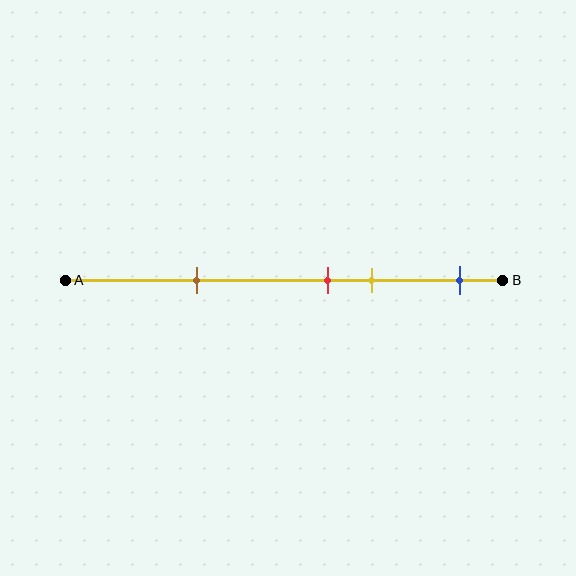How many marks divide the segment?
There are 4 marks dividing the segment.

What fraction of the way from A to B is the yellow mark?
The yellow mark is approximately 70% (0.7) of the way from A to B.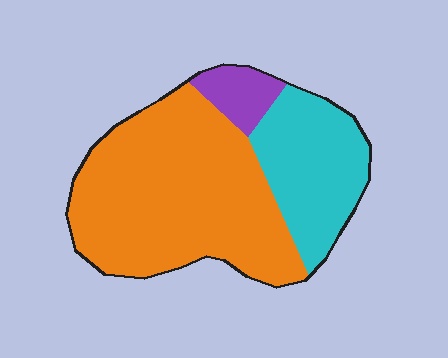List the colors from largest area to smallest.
From largest to smallest: orange, cyan, purple.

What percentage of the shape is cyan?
Cyan covers roughly 30% of the shape.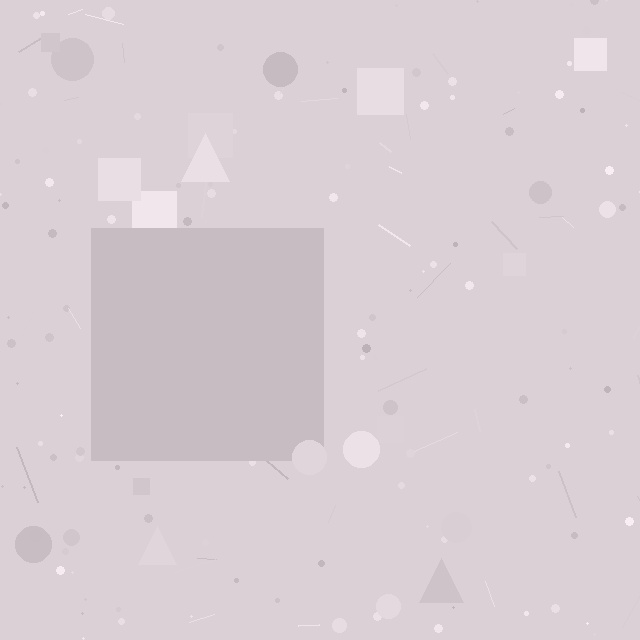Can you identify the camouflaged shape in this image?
The camouflaged shape is a square.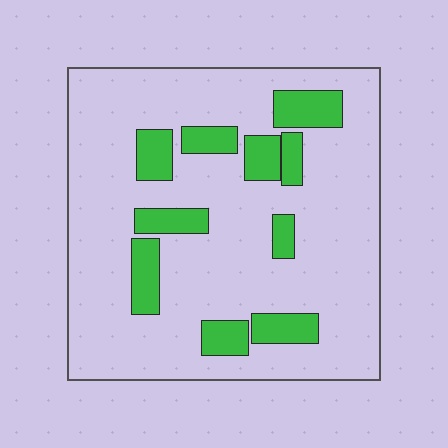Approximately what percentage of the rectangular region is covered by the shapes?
Approximately 20%.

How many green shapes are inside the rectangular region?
10.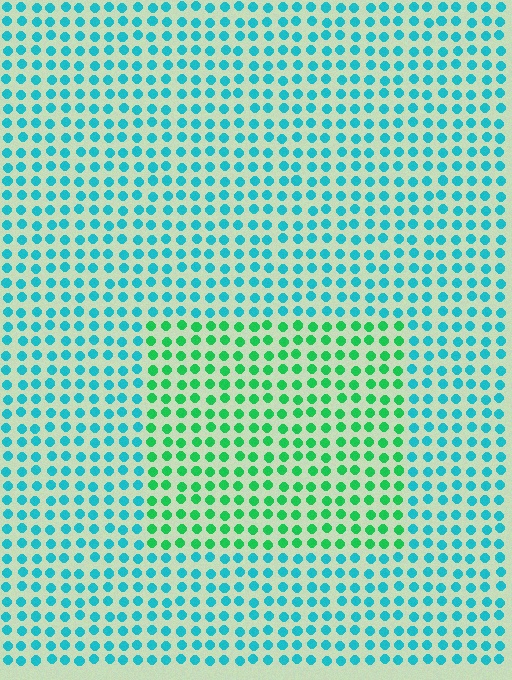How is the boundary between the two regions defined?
The boundary is defined purely by a slight shift in hue (about 45 degrees). Spacing, size, and orientation are identical on both sides.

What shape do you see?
I see a rectangle.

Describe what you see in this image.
The image is filled with small cyan elements in a uniform arrangement. A rectangle-shaped region is visible where the elements are tinted to a slightly different hue, forming a subtle color boundary.